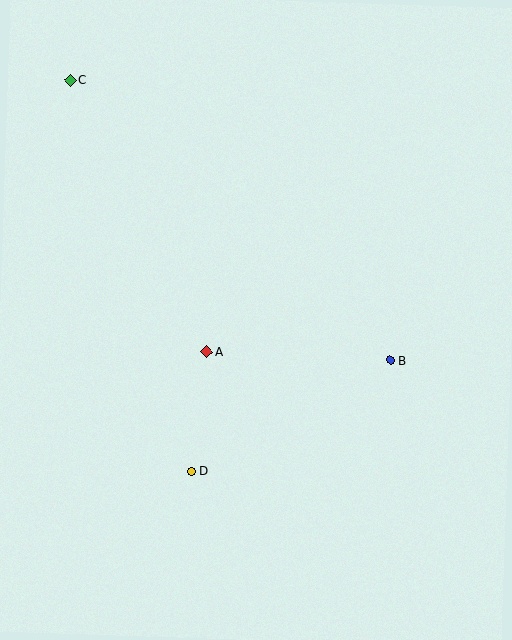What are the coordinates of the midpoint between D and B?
The midpoint between D and B is at (291, 416).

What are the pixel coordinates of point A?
Point A is at (207, 351).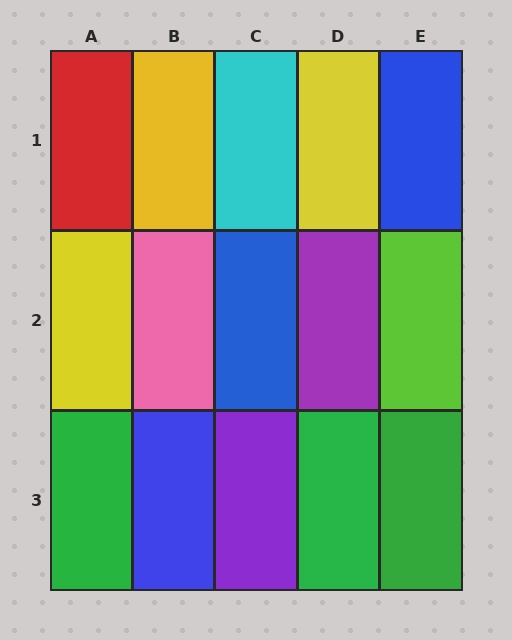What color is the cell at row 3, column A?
Green.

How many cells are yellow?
3 cells are yellow.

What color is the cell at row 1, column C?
Cyan.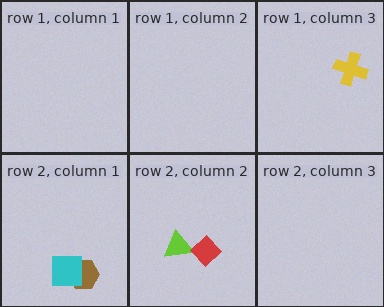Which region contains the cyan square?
The row 2, column 1 region.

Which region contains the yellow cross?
The row 1, column 3 region.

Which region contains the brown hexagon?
The row 2, column 1 region.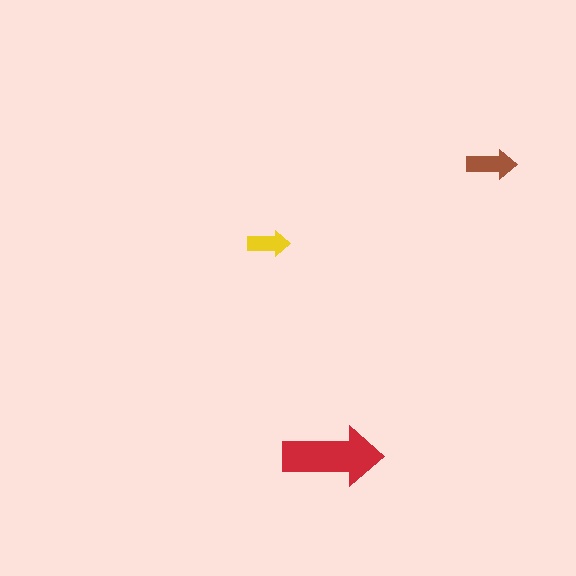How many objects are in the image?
There are 3 objects in the image.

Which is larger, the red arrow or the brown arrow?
The red one.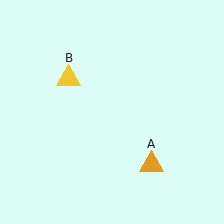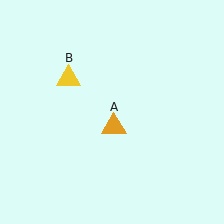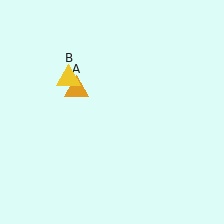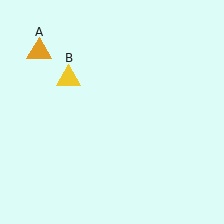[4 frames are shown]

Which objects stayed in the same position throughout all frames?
Yellow triangle (object B) remained stationary.